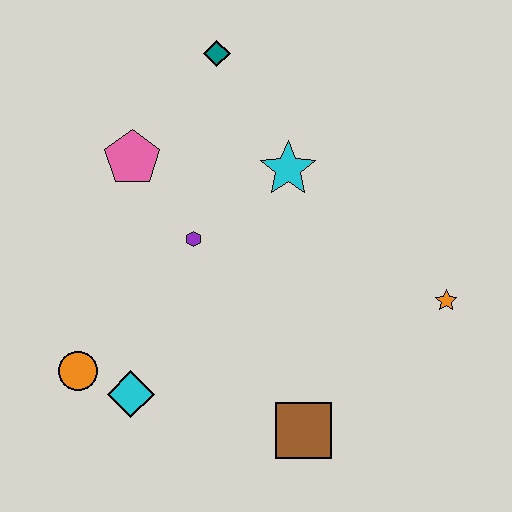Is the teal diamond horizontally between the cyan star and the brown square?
No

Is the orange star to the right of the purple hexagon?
Yes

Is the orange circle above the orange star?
No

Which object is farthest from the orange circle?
The orange star is farthest from the orange circle.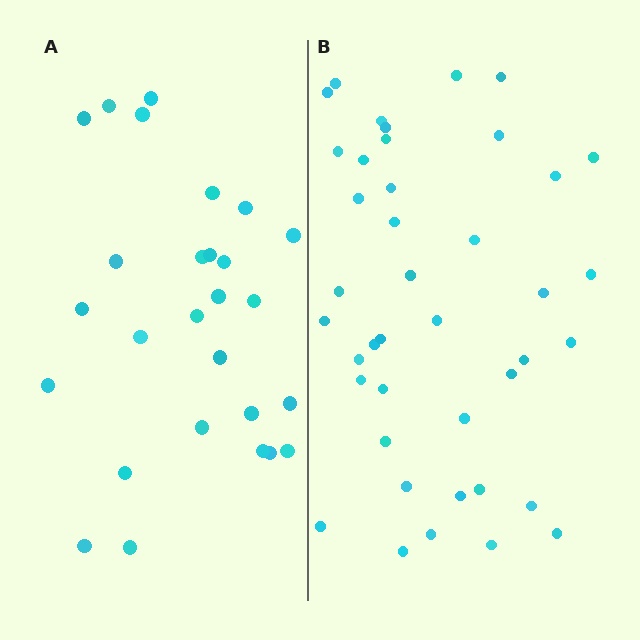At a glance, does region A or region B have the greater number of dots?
Region B (the right region) has more dots.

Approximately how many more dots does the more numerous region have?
Region B has approximately 15 more dots than region A.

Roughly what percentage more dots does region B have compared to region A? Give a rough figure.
About 50% more.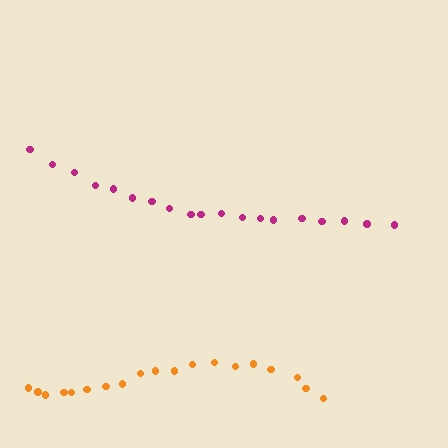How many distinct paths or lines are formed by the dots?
There are 2 distinct paths.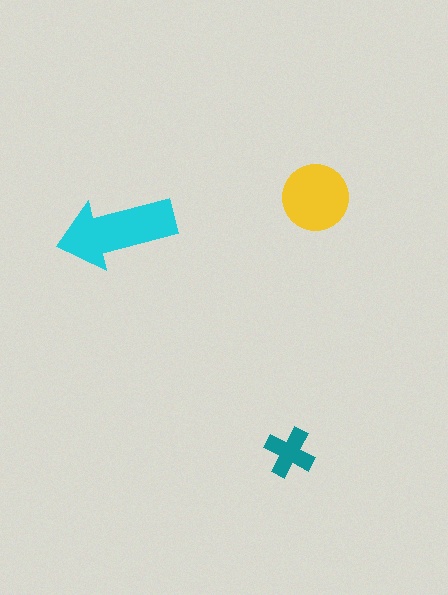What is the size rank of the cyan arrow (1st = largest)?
1st.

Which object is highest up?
The yellow circle is topmost.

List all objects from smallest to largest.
The teal cross, the yellow circle, the cyan arrow.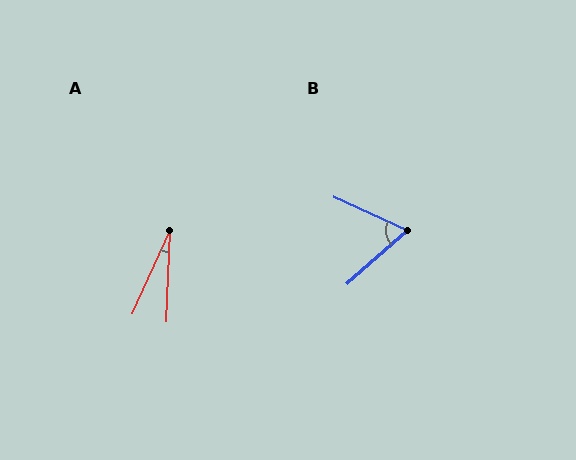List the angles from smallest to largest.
A (22°), B (66°).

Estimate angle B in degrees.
Approximately 66 degrees.